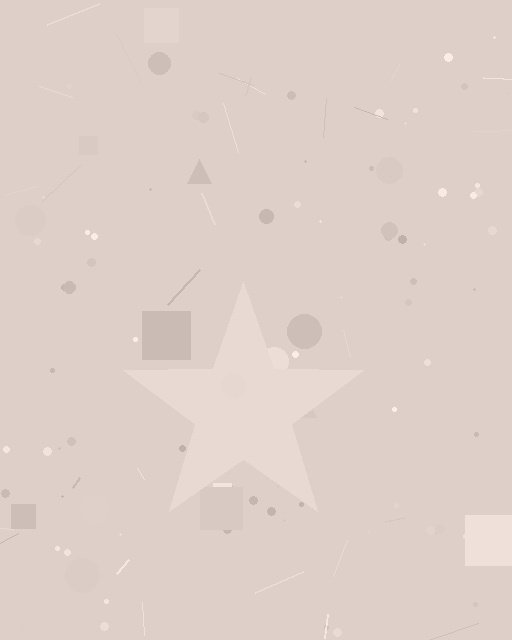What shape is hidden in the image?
A star is hidden in the image.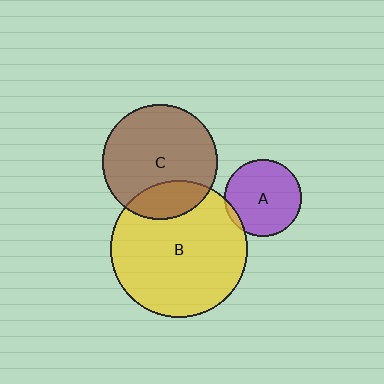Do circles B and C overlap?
Yes.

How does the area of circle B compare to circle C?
Approximately 1.4 times.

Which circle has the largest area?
Circle B (yellow).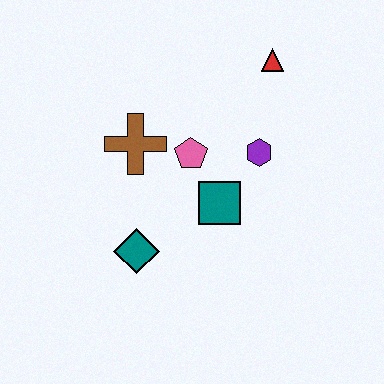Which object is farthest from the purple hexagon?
The teal diamond is farthest from the purple hexagon.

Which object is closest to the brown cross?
The pink pentagon is closest to the brown cross.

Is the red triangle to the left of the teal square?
No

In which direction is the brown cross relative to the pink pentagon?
The brown cross is to the left of the pink pentagon.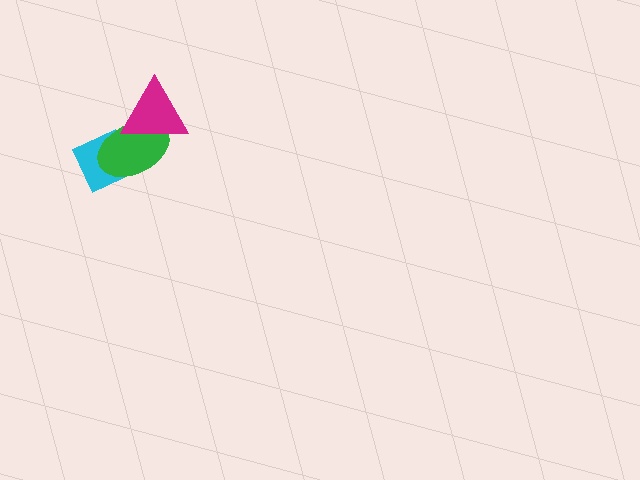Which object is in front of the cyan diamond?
The green ellipse is in front of the cyan diamond.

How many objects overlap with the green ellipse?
2 objects overlap with the green ellipse.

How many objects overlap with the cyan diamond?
1 object overlaps with the cyan diamond.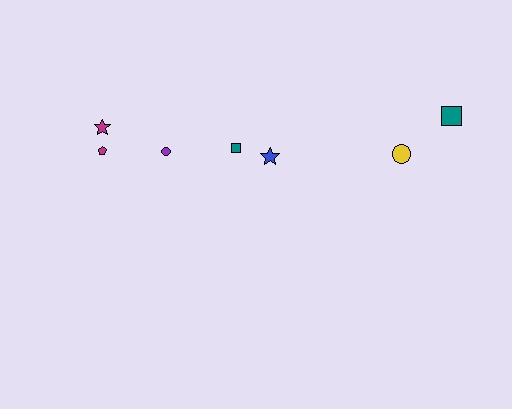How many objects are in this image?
There are 7 objects.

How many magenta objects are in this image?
There are 2 magenta objects.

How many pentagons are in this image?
There is 1 pentagon.